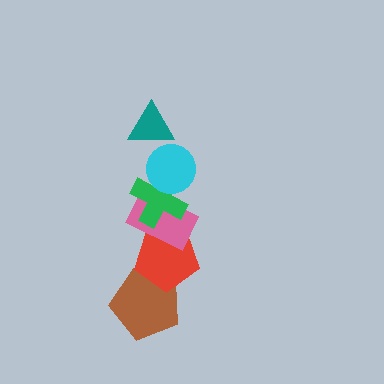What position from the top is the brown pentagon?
The brown pentagon is 6th from the top.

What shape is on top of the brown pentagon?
The red pentagon is on top of the brown pentagon.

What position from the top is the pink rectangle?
The pink rectangle is 4th from the top.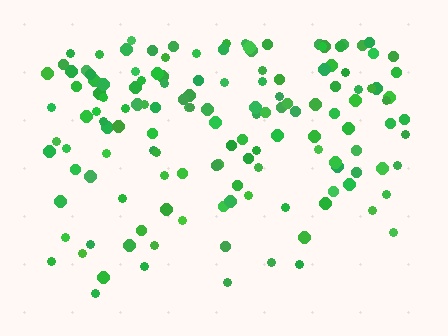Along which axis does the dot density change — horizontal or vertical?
Vertical.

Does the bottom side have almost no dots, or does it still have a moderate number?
Still a moderate number, just noticeably fewer than the top.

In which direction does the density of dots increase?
From bottom to top, with the top side densest.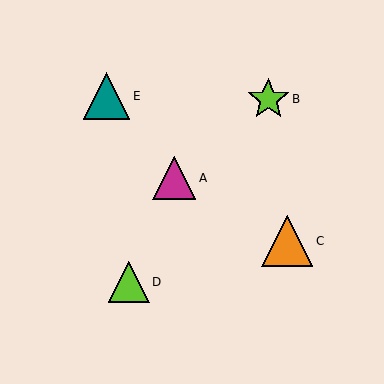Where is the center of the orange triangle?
The center of the orange triangle is at (287, 241).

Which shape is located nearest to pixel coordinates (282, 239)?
The orange triangle (labeled C) at (287, 241) is nearest to that location.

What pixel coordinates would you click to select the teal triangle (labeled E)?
Click at (106, 96) to select the teal triangle E.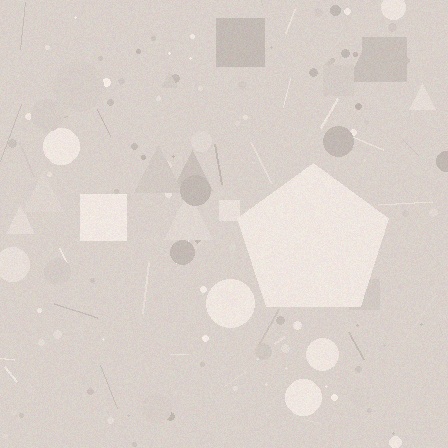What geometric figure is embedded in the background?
A pentagon is embedded in the background.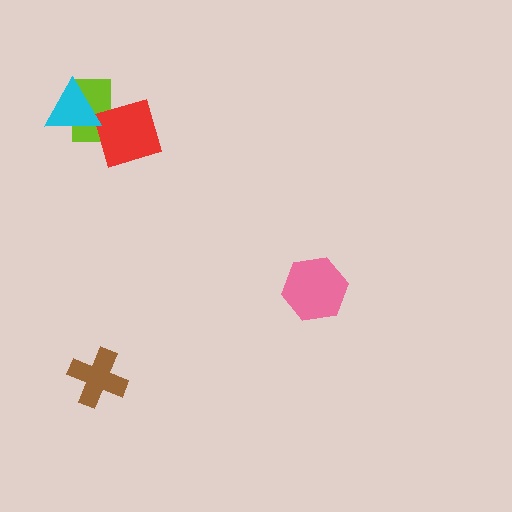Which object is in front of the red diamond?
The cyan triangle is in front of the red diamond.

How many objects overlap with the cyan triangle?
2 objects overlap with the cyan triangle.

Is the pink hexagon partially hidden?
No, no other shape covers it.